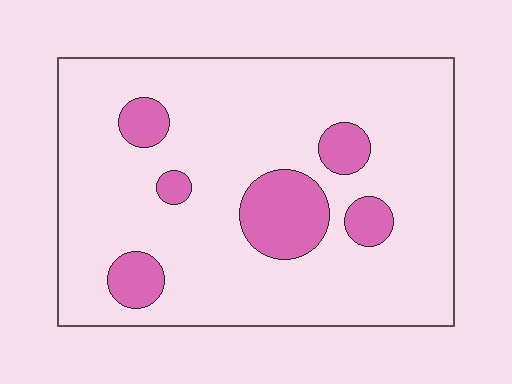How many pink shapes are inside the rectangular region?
6.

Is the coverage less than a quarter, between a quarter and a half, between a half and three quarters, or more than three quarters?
Less than a quarter.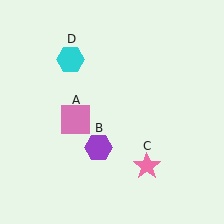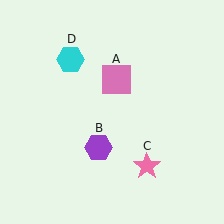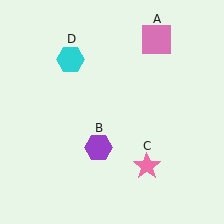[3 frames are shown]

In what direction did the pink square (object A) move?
The pink square (object A) moved up and to the right.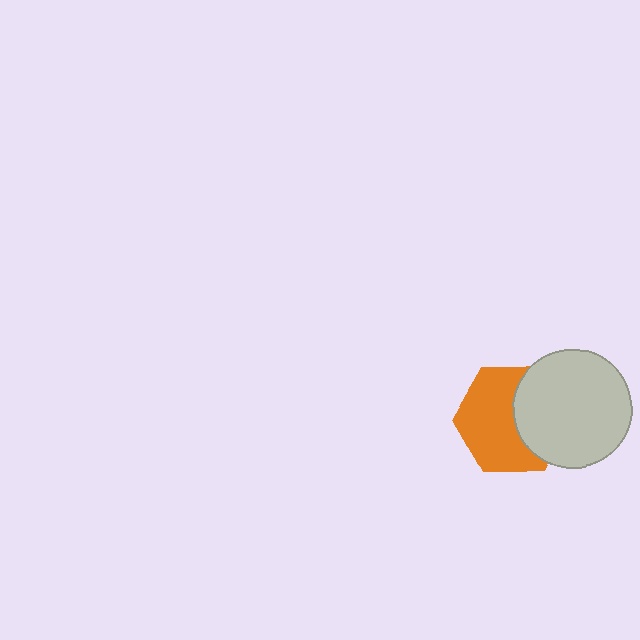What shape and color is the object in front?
The object in front is a light gray circle.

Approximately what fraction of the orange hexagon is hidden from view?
Roughly 39% of the orange hexagon is hidden behind the light gray circle.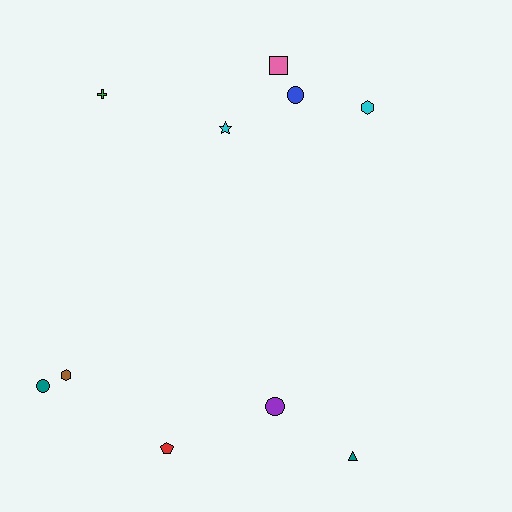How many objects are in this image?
There are 10 objects.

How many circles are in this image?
There are 3 circles.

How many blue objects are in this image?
There is 1 blue object.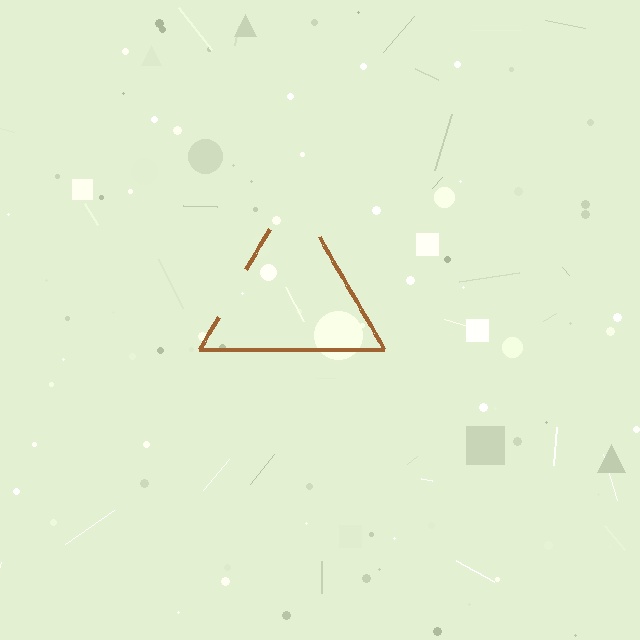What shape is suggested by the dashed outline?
The dashed outline suggests a triangle.